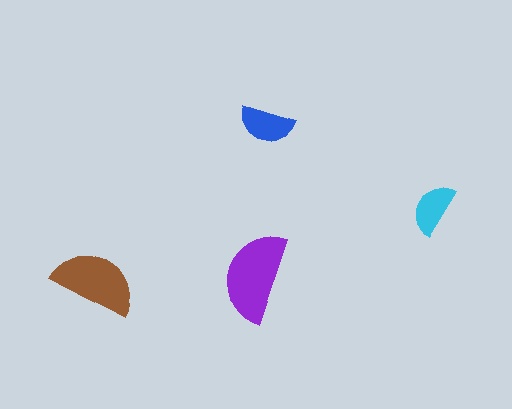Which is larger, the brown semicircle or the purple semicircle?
The purple one.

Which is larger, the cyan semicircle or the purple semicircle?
The purple one.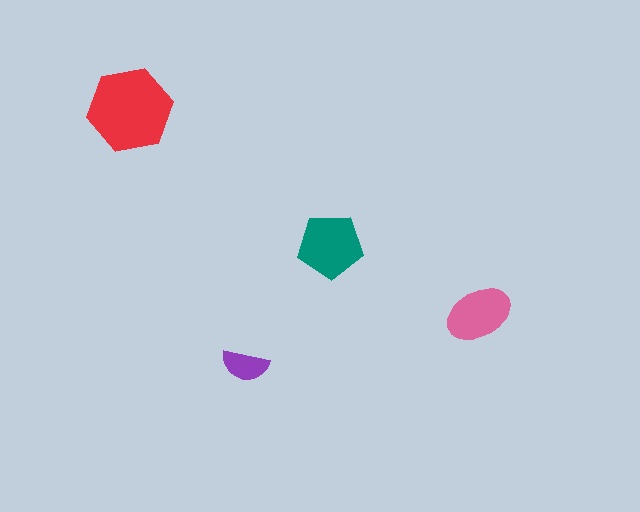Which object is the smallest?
The purple semicircle.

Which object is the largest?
The red hexagon.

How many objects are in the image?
There are 4 objects in the image.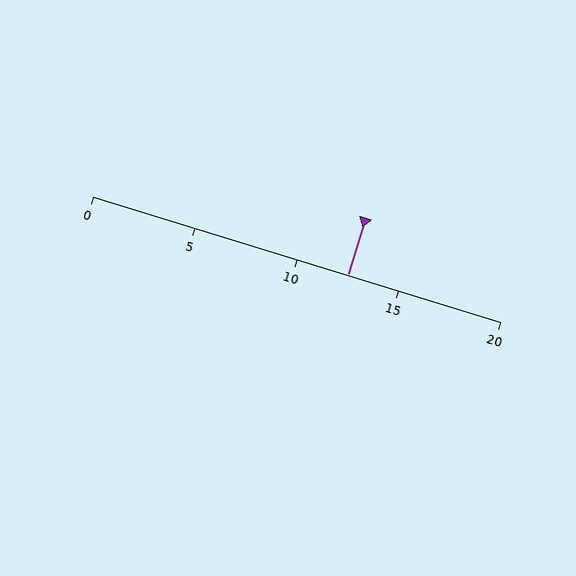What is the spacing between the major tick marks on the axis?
The major ticks are spaced 5 apart.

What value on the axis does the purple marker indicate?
The marker indicates approximately 12.5.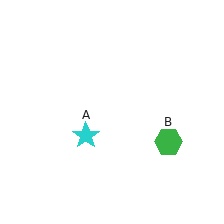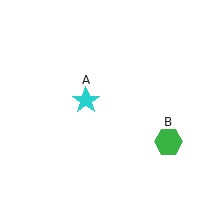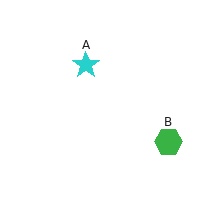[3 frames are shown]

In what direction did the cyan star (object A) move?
The cyan star (object A) moved up.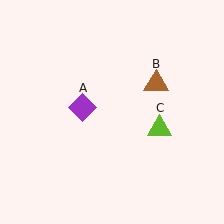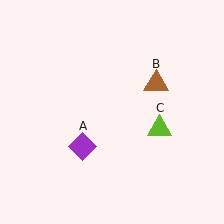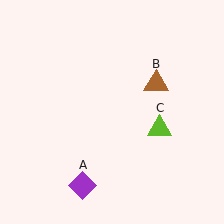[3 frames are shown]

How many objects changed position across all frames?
1 object changed position: purple diamond (object A).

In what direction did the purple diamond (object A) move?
The purple diamond (object A) moved down.